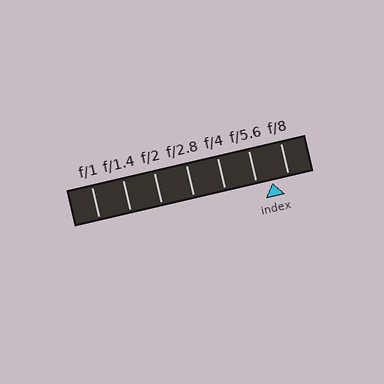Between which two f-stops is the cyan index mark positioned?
The index mark is between f/5.6 and f/8.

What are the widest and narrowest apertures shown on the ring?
The widest aperture shown is f/1 and the narrowest is f/8.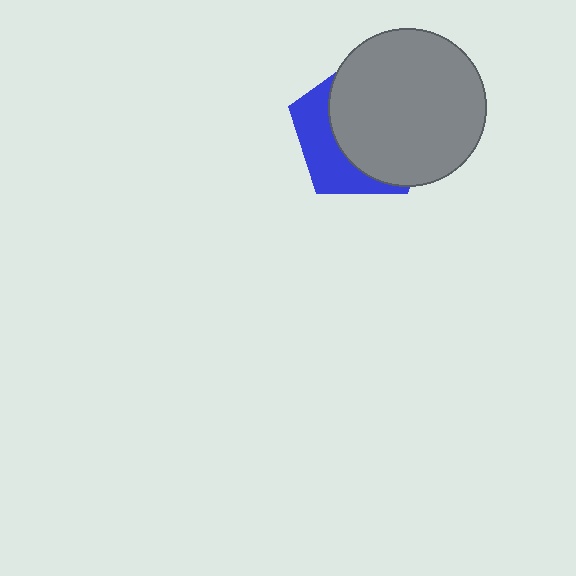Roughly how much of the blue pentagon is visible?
A small part of it is visible (roughly 33%).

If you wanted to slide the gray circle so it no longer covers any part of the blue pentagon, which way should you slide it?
Slide it right — that is the most direct way to separate the two shapes.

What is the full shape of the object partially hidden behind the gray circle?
The partially hidden object is a blue pentagon.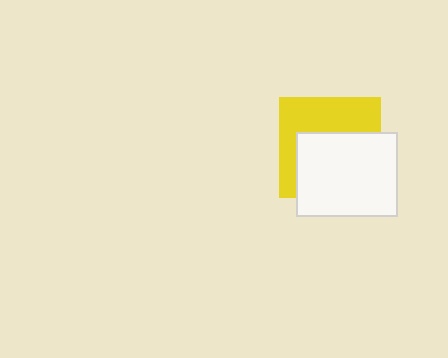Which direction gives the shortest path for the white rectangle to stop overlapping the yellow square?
Moving down gives the shortest separation.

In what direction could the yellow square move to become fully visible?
The yellow square could move up. That would shift it out from behind the white rectangle entirely.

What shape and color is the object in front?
The object in front is a white rectangle.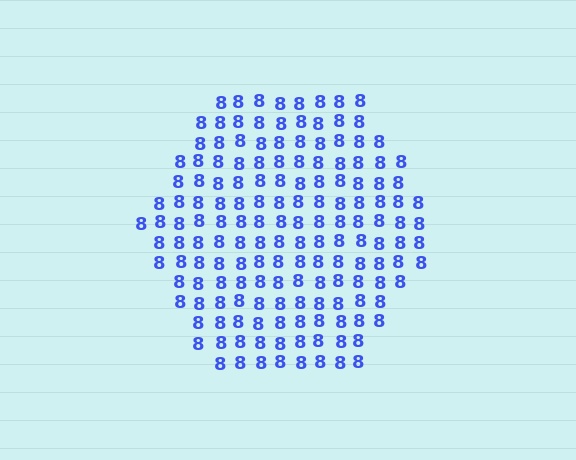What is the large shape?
The large shape is a hexagon.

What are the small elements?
The small elements are digit 8's.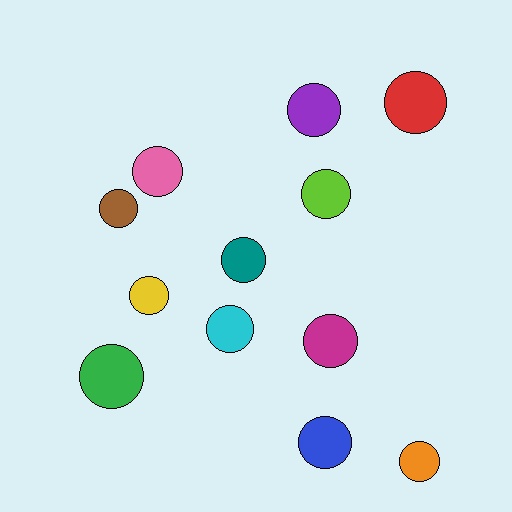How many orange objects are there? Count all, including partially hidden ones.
There is 1 orange object.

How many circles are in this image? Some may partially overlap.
There are 12 circles.